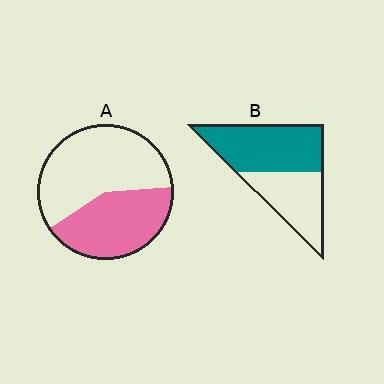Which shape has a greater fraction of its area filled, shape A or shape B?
Shape B.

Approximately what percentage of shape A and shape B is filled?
A is approximately 40% and B is approximately 60%.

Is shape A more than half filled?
No.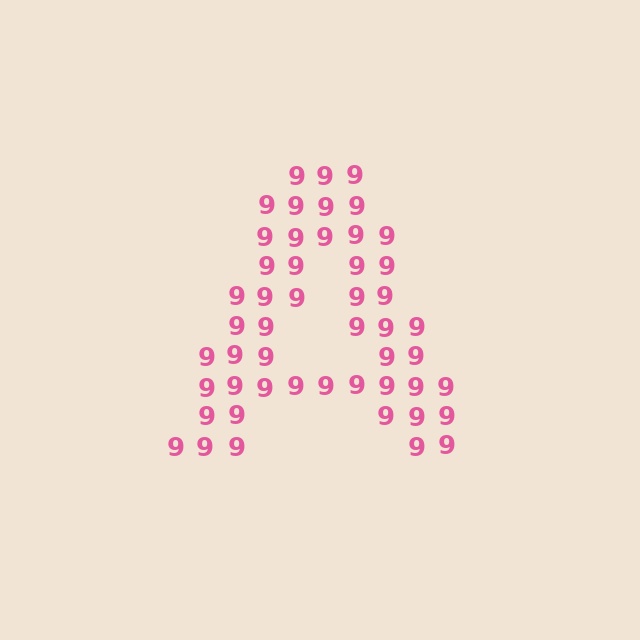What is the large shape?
The large shape is the letter A.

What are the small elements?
The small elements are digit 9's.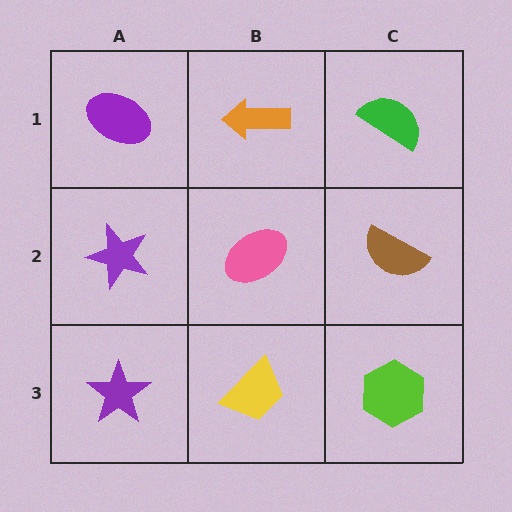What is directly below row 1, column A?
A purple star.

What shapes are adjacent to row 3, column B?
A pink ellipse (row 2, column B), a purple star (row 3, column A), a lime hexagon (row 3, column C).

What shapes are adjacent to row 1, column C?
A brown semicircle (row 2, column C), an orange arrow (row 1, column B).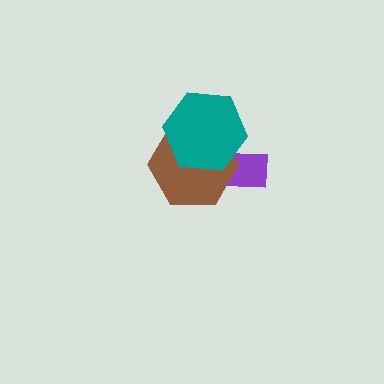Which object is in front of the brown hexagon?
The teal hexagon is in front of the brown hexagon.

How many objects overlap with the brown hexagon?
2 objects overlap with the brown hexagon.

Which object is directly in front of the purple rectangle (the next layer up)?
The brown hexagon is directly in front of the purple rectangle.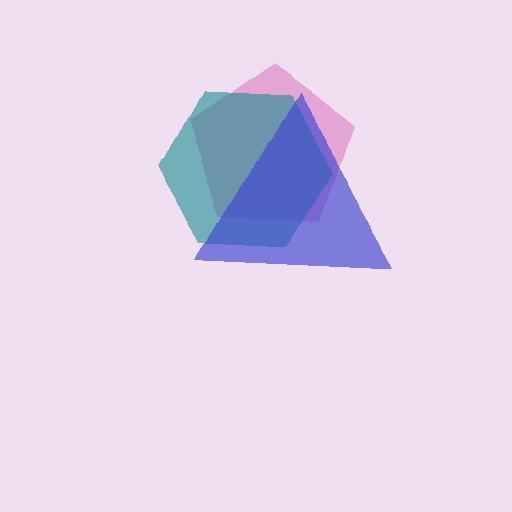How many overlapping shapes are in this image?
There are 3 overlapping shapes in the image.